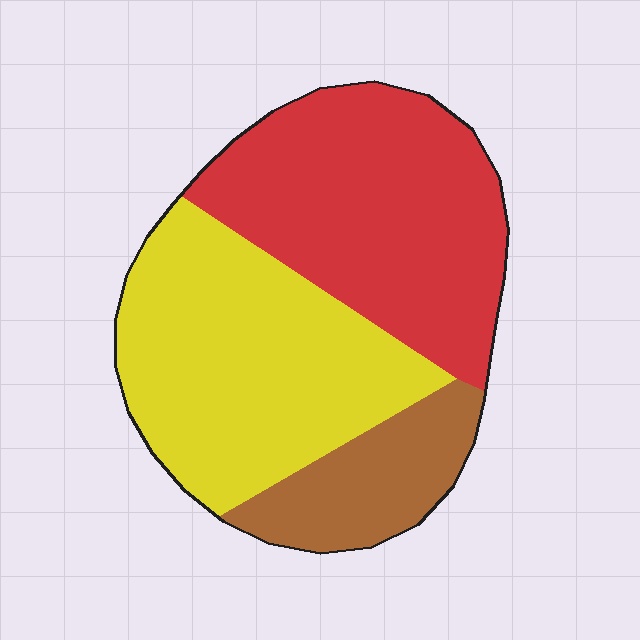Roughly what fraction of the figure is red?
Red covers around 40% of the figure.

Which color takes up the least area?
Brown, at roughly 15%.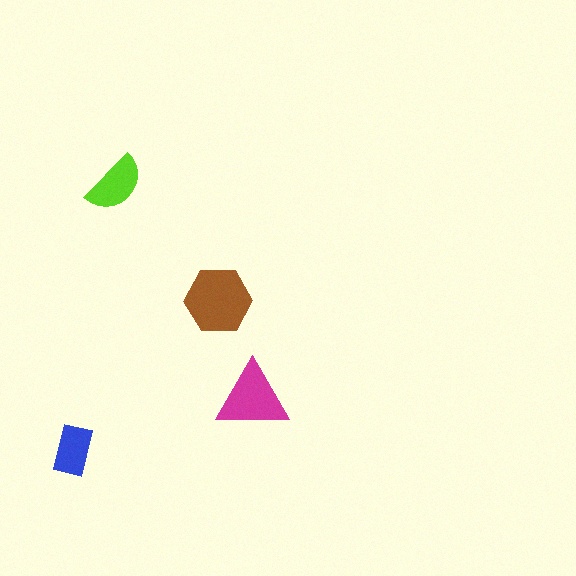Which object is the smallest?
The blue rectangle.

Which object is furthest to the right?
The magenta triangle is rightmost.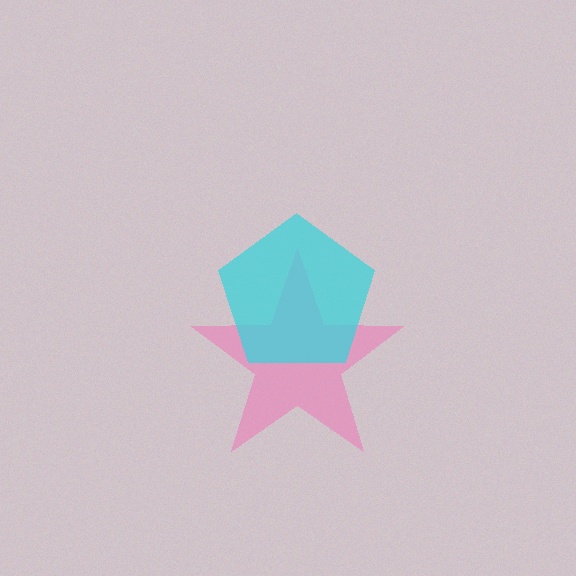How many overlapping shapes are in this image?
There are 2 overlapping shapes in the image.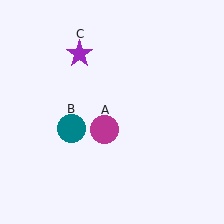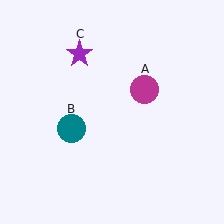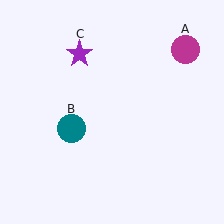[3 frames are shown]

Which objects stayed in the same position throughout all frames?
Teal circle (object B) and purple star (object C) remained stationary.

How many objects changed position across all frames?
1 object changed position: magenta circle (object A).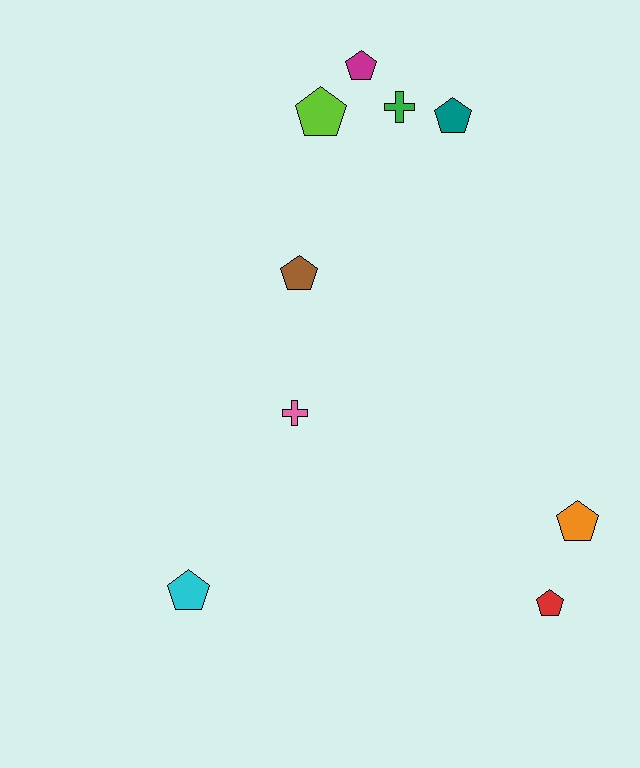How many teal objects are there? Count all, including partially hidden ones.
There is 1 teal object.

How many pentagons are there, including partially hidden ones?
There are 7 pentagons.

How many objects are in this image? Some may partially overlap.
There are 9 objects.